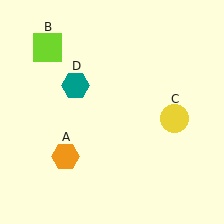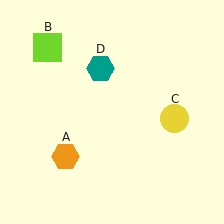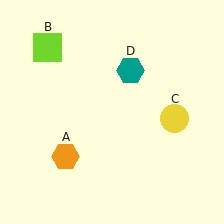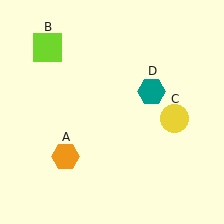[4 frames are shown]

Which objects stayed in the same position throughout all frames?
Orange hexagon (object A) and lime square (object B) and yellow circle (object C) remained stationary.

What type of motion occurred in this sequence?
The teal hexagon (object D) rotated clockwise around the center of the scene.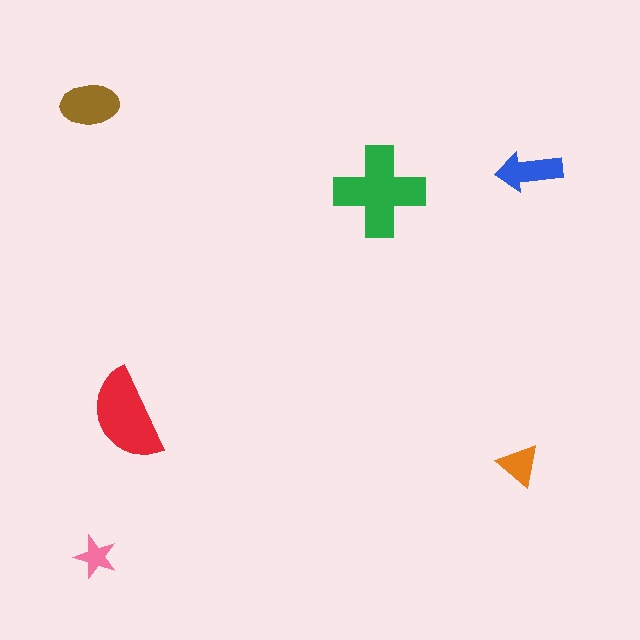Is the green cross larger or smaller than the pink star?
Larger.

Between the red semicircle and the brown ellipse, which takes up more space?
The red semicircle.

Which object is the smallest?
The pink star.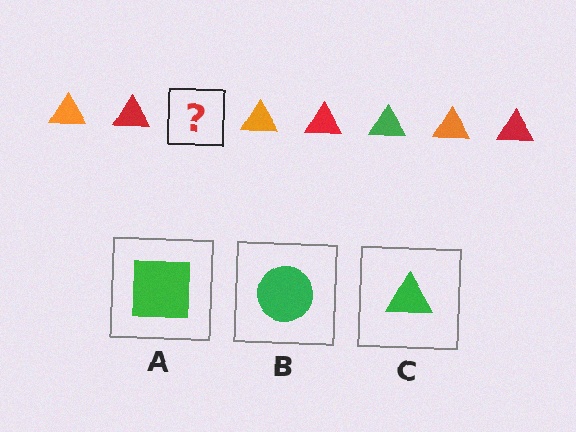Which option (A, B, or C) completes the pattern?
C.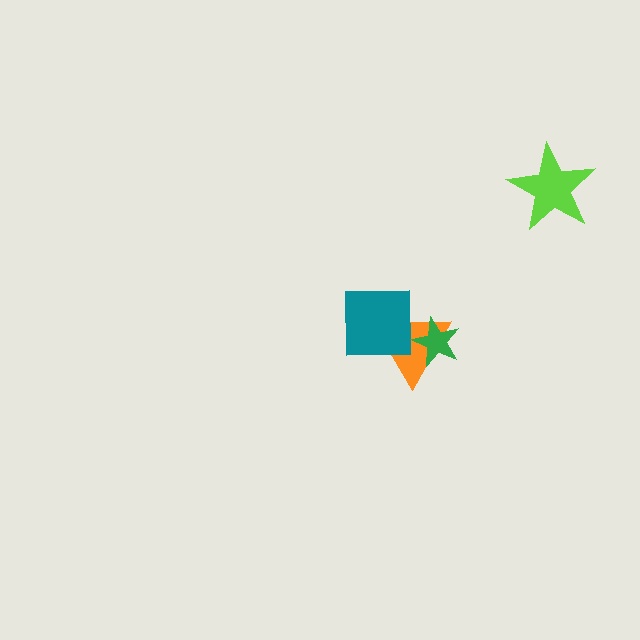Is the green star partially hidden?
No, no other shape covers it.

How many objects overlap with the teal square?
2 objects overlap with the teal square.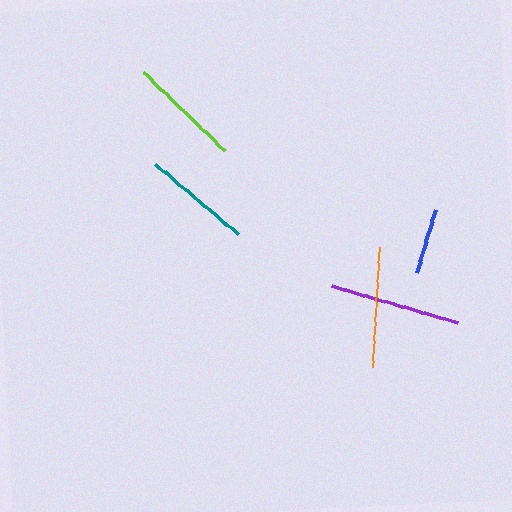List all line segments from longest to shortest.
From longest to shortest: purple, orange, lime, teal, blue.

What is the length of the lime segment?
The lime segment is approximately 113 pixels long.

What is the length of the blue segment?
The blue segment is approximately 66 pixels long.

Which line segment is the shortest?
The blue line is the shortest at approximately 66 pixels.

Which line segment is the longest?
The purple line is the longest at approximately 131 pixels.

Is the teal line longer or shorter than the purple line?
The purple line is longer than the teal line.